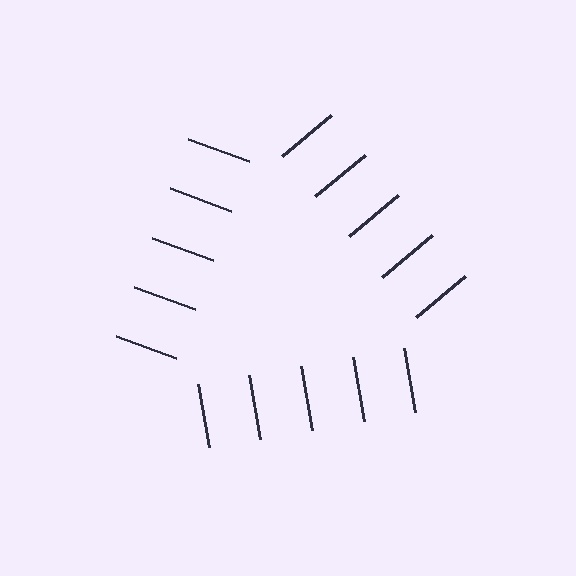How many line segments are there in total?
15 — 5 along each of the 3 edges.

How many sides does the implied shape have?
3 sides — the line-ends trace a triangle.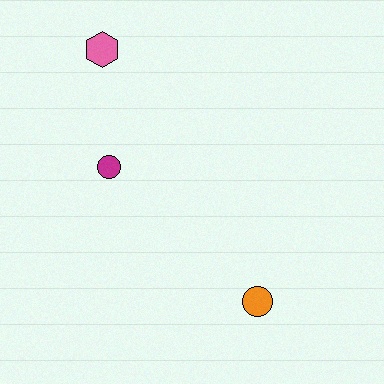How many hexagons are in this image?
There is 1 hexagon.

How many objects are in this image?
There are 3 objects.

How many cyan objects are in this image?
There are no cyan objects.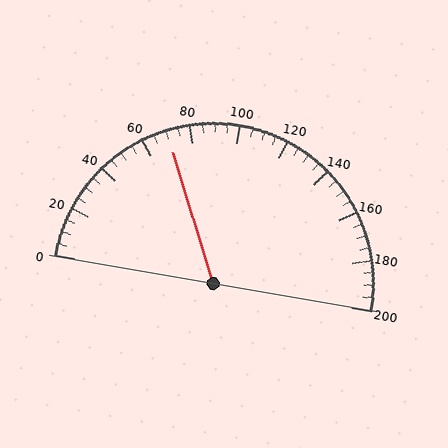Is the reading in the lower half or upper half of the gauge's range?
The reading is in the lower half of the range (0 to 200).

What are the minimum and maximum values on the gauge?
The gauge ranges from 0 to 200.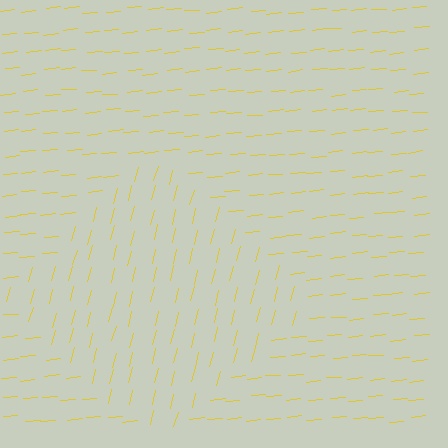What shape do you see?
I see a diamond.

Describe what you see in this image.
The image is filled with small yellow line segments. A diamond region in the image has lines oriented differently from the surrounding lines, creating a visible texture boundary.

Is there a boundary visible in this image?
Yes, there is a texture boundary formed by a change in line orientation.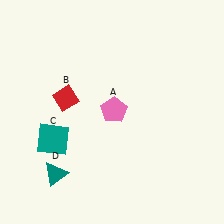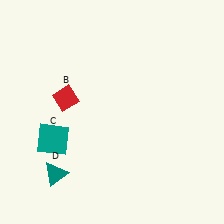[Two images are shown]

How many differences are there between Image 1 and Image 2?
There is 1 difference between the two images.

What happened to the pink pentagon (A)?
The pink pentagon (A) was removed in Image 2. It was in the top-right area of Image 1.